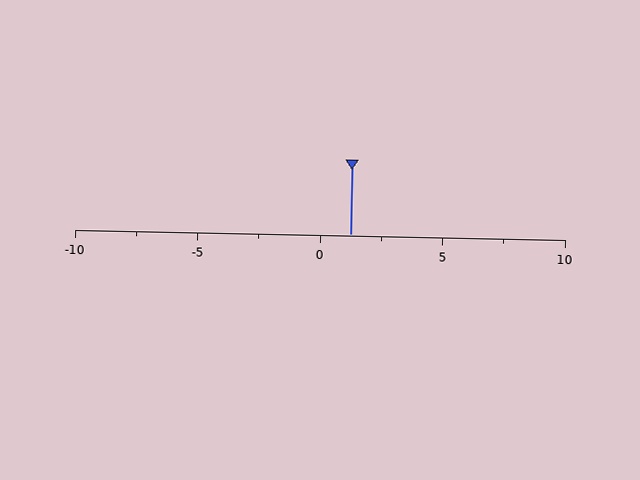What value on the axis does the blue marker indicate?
The marker indicates approximately 1.2.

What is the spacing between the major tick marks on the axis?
The major ticks are spaced 5 apart.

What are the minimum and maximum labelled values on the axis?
The axis runs from -10 to 10.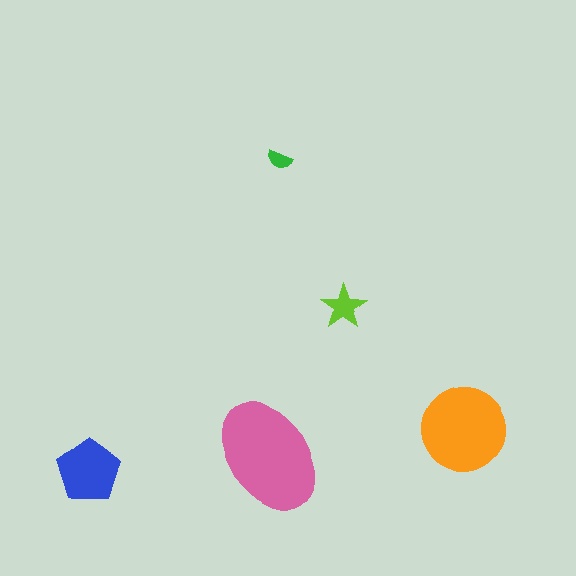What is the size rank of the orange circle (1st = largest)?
2nd.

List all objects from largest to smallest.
The pink ellipse, the orange circle, the blue pentagon, the lime star, the green semicircle.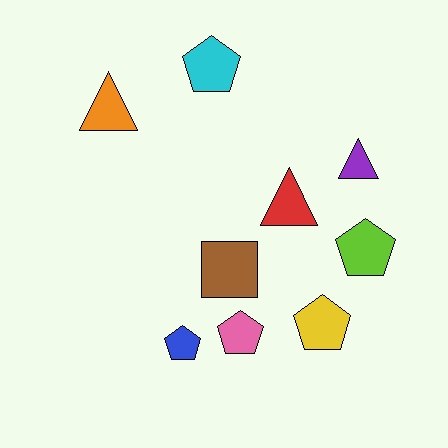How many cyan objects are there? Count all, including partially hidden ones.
There is 1 cyan object.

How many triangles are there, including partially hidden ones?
There are 3 triangles.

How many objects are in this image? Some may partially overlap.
There are 9 objects.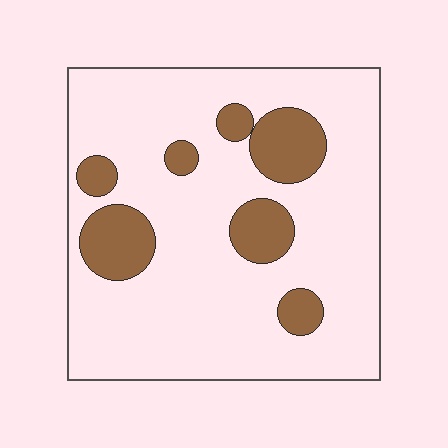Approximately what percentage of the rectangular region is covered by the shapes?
Approximately 20%.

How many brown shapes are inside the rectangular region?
7.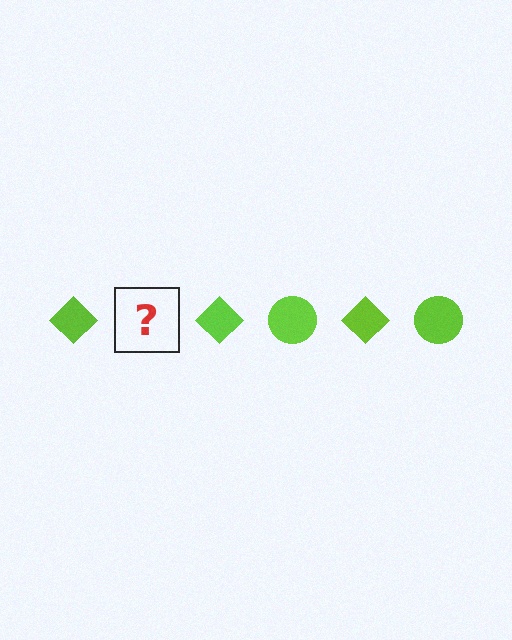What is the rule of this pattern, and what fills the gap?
The rule is that the pattern cycles through diamond, circle shapes in lime. The gap should be filled with a lime circle.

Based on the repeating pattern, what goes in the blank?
The blank should be a lime circle.